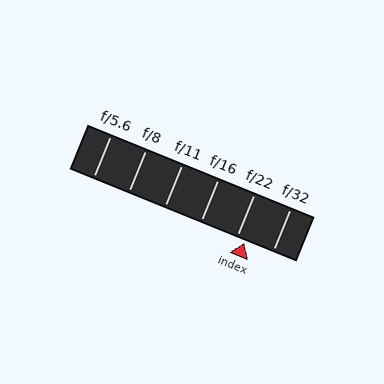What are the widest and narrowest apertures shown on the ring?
The widest aperture shown is f/5.6 and the narrowest is f/32.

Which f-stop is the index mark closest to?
The index mark is closest to f/22.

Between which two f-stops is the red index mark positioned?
The index mark is between f/22 and f/32.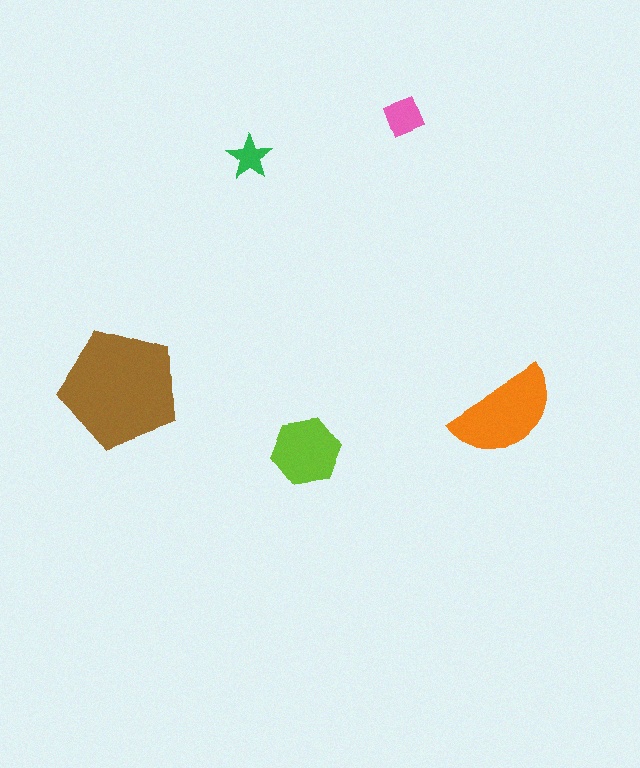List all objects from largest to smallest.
The brown pentagon, the orange semicircle, the lime hexagon, the pink square, the green star.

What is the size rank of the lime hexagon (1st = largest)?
3rd.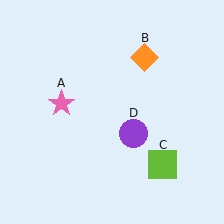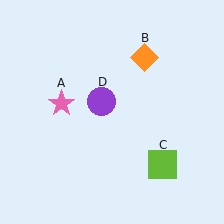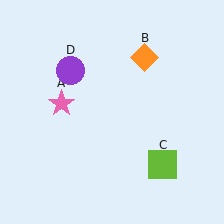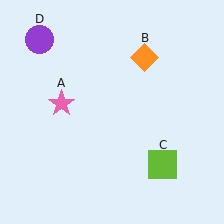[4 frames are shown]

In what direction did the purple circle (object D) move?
The purple circle (object D) moved up and to the left.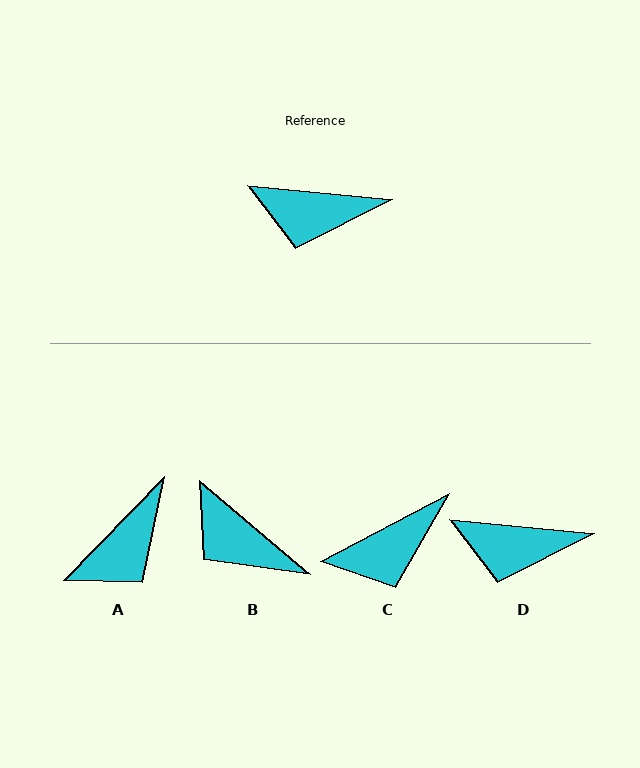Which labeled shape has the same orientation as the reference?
D.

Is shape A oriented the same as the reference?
No, it is off by about 51 degrees.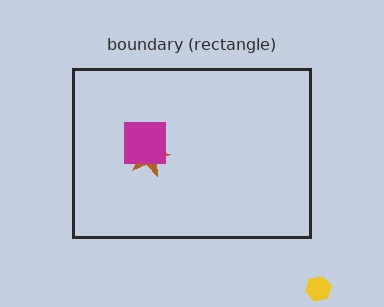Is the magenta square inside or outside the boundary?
Inside.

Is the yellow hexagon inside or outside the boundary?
Outside.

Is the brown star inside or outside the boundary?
Inside.